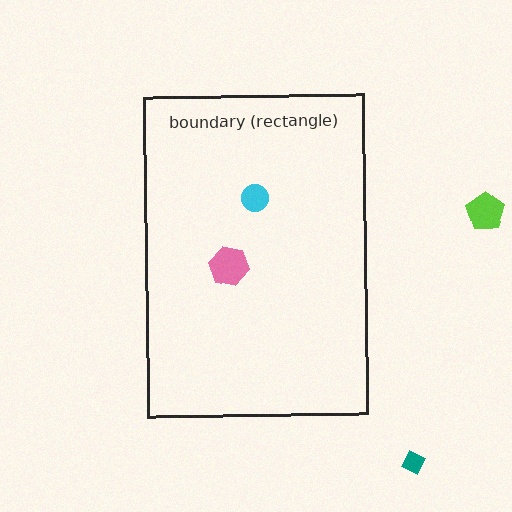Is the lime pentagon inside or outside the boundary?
Outside.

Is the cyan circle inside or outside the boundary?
Inside.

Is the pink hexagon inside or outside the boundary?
Inside.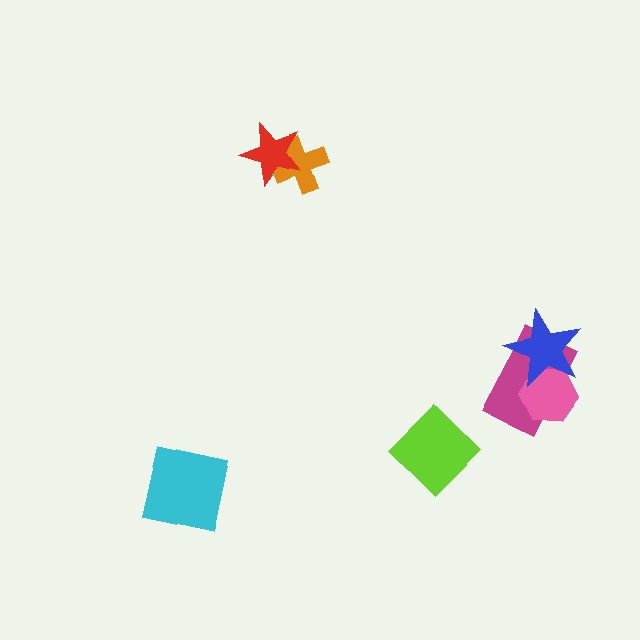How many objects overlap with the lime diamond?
0 objects overlap with the lime diamond.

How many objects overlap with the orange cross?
1 object overlaps with the orange cross.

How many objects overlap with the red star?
1 object overlaps with the red star.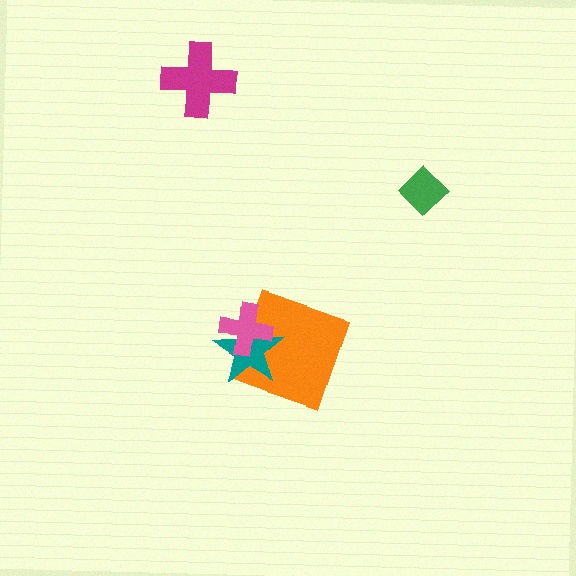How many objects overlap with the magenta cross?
0 objects overlap with the magenta cross.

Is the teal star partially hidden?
Yes, it is partially covered by another shape.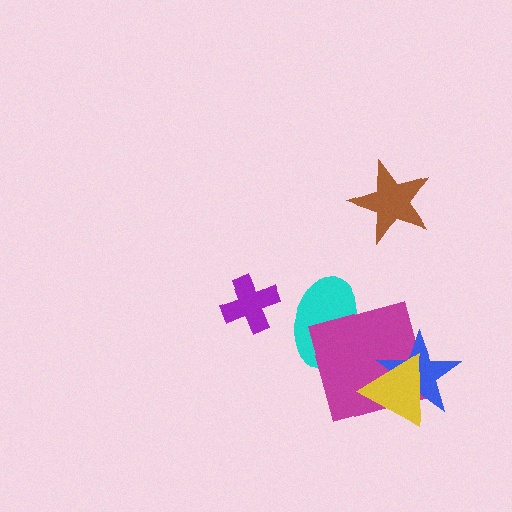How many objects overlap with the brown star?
0 objects overlap with the brown star.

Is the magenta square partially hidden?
Yes, it is partially covered by another shape.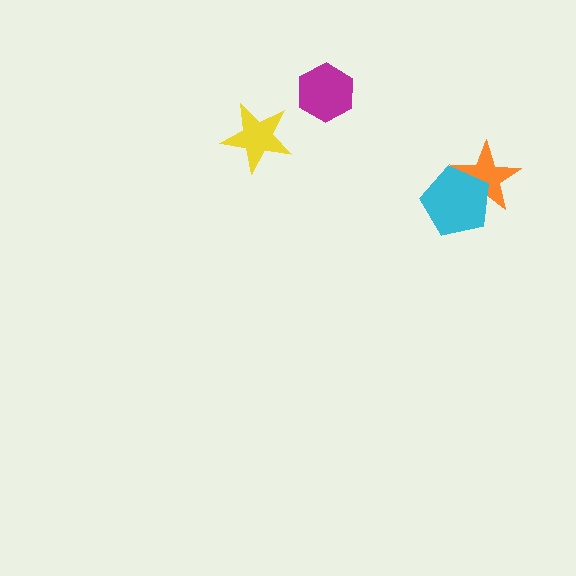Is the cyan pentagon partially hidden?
No, no other shape covers it.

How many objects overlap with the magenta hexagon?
0 objects overlap with the magenta hexagon.